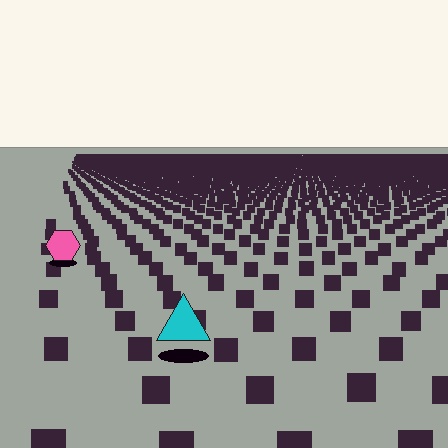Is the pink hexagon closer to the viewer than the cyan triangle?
No. The cyan triangle is closer — you can tell from the texture gradient: the ground texture is coarser near it.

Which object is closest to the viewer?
The cyan triangle is closest. The texture marks near it are larger and more spread out.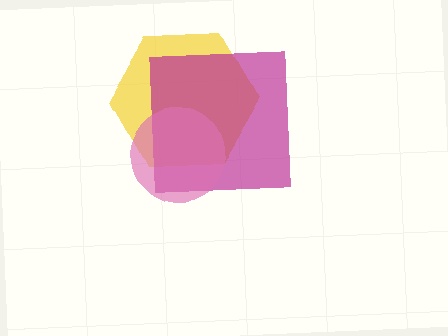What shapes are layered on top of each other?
The layered shapes are: a yellow hexagon, a magenta square, a pink circle.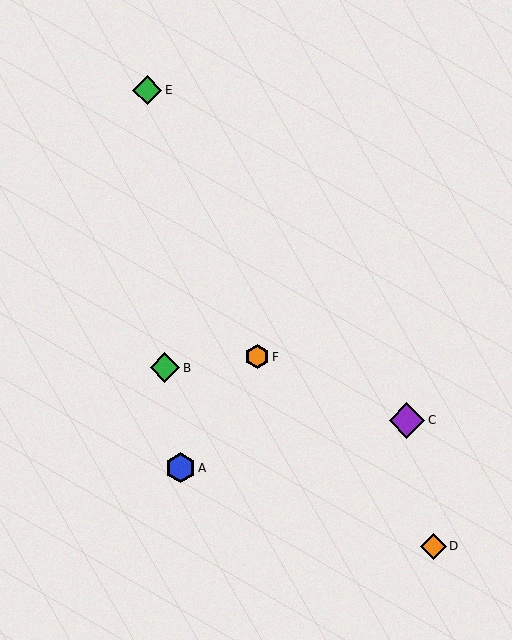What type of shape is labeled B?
Shape B is a green diamond.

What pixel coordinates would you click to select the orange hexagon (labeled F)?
Click at (257, 357) to select the orange hexagon F.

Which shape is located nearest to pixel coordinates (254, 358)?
The orange hexagon (labeled F) at (257, 357) is nearest to that location.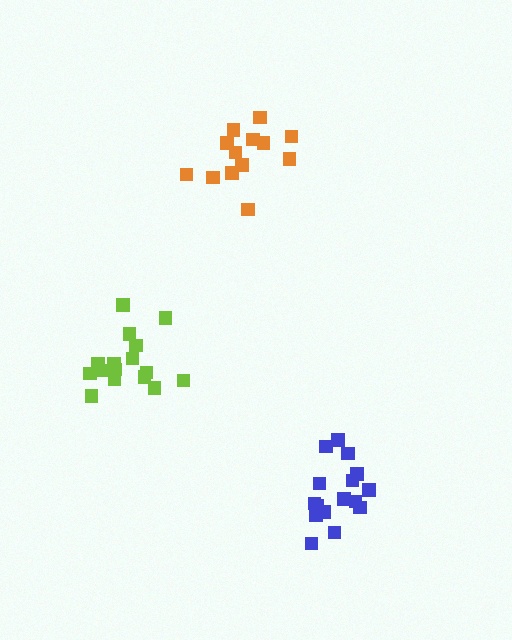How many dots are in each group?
Group 1: 16 dots, Group 2: 13 dots, Group 3: 16 dots (45 total).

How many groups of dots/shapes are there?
There are 3 groups.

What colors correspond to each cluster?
The clusters are colored: blue, orange, lime.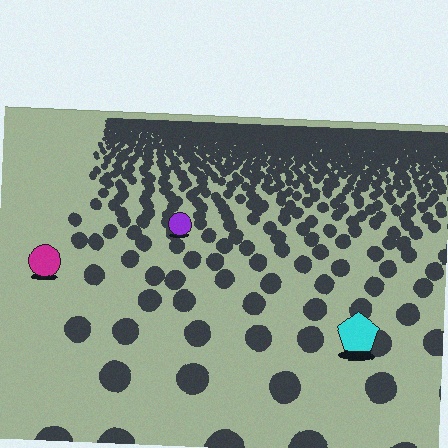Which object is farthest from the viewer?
The purple circle is farthest from the viewer. It appears smaller and the ground texture around it is denser.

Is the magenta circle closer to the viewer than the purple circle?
Yes. The magenta circle is closer — you can tell from the texture gradient: the ground texture is coarser near it.